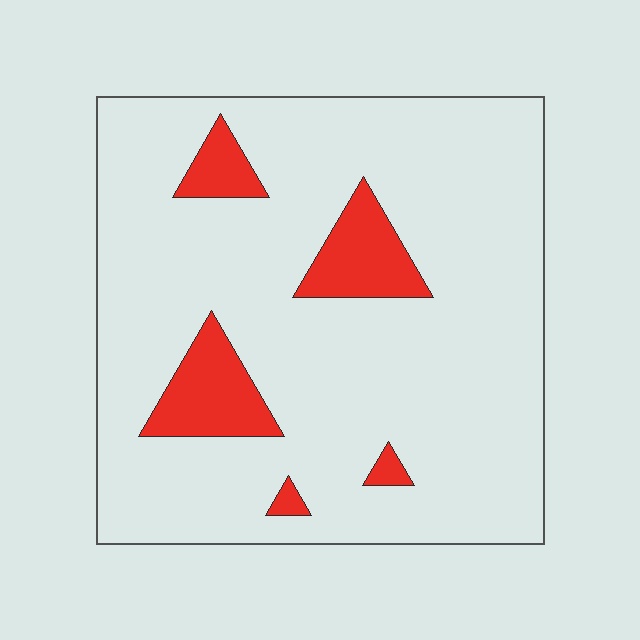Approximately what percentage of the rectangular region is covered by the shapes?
Approximately 10%.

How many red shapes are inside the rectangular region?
5.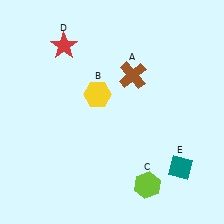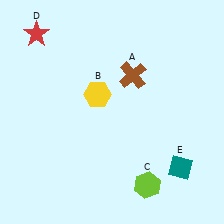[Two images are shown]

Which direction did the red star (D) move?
The red star (D) moved left.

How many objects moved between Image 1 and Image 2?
1 object moved between the two images.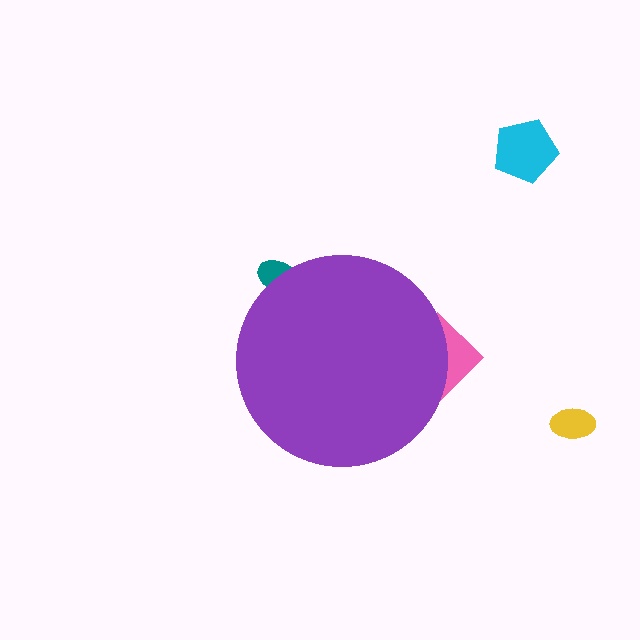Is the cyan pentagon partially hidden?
No, the cyan pentagon is fully visible.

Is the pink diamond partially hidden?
Yes, the pink diamond is partially hidden behind the purple circle.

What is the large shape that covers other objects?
A purple circle.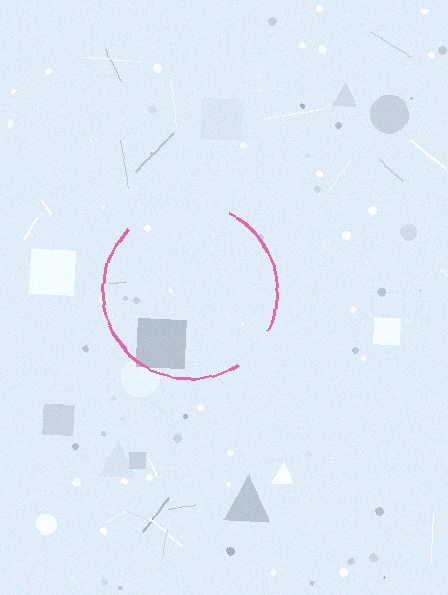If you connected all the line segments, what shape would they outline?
They would outline a circle.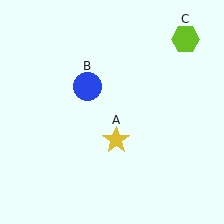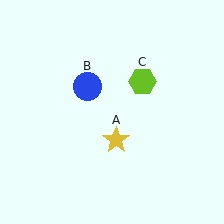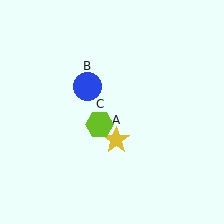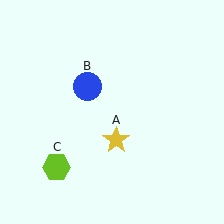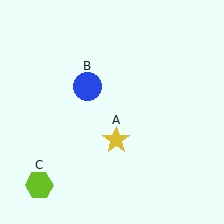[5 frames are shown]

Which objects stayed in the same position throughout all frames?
Yellow star (object A) and blue circle (object B) remained stationary.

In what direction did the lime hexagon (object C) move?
The lime hexagon (object C) moved down and to the left.